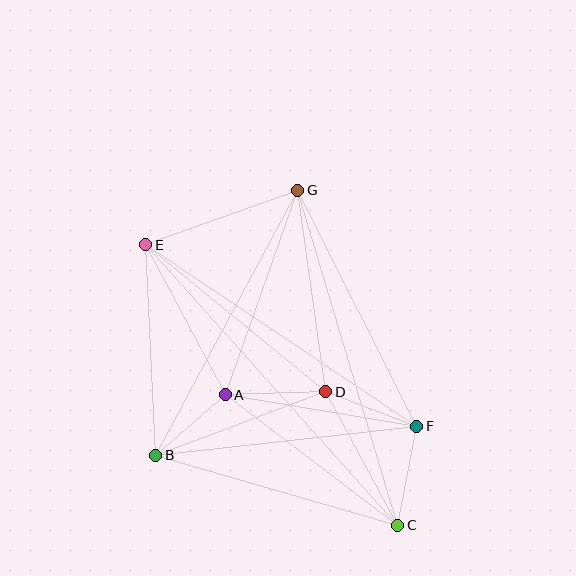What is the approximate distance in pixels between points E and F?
The distance between E and F is approximately 326 pixels.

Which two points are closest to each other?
Points A and B are closest to each other.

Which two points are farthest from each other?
Points C and E are farthest from each other.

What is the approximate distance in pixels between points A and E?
The distance between A and E is approximately 170 pixels.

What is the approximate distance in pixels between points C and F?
The distance between C and F is approximately 101 pixels.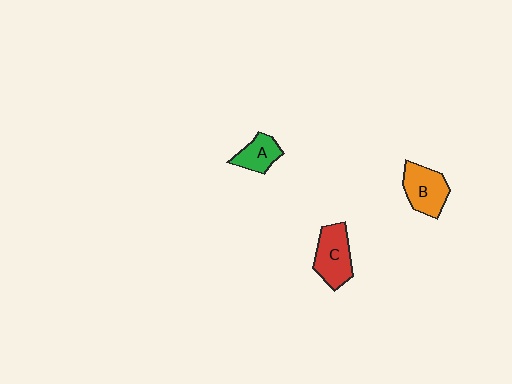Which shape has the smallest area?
Shape A (green).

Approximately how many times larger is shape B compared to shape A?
Approximately 1.4 times.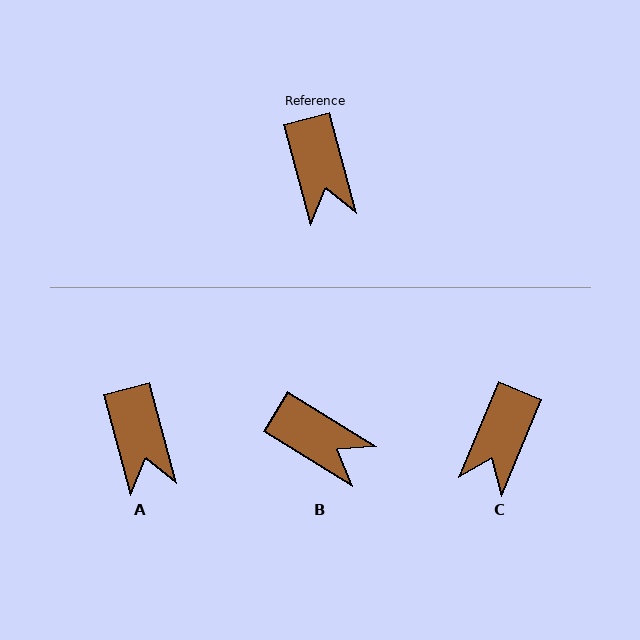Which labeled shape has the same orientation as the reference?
A.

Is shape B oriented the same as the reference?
No, it is off by about 43 degrees.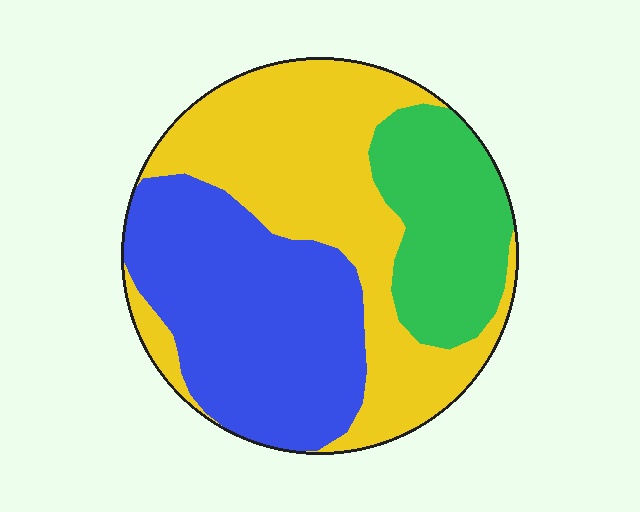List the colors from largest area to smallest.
From largest to smallest: yellow, blue, green.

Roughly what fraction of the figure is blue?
Blue covers 37% of the figure.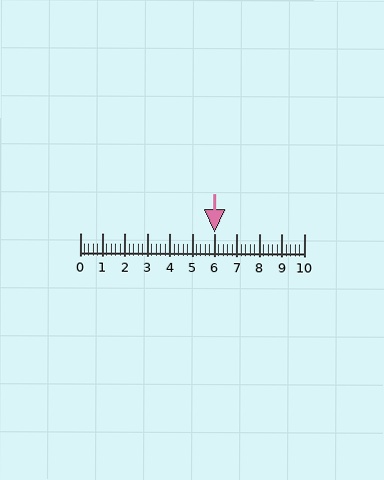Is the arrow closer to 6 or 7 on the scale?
The arrow is closer to 6.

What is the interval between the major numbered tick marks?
The major tick marks are spaced 1 units apart.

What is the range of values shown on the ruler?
The ruler shows values from 0 to 10.